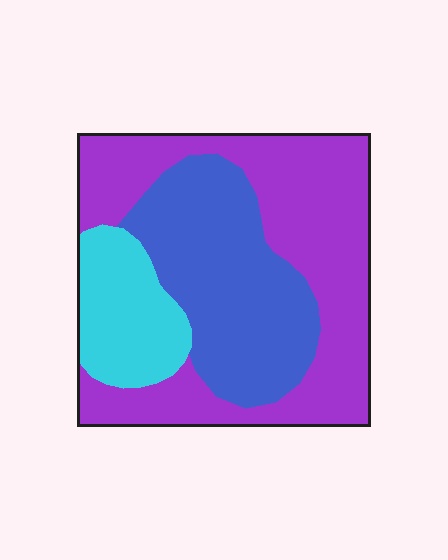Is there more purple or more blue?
Purple.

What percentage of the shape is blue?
Blue takes up between a third and a half of the shape.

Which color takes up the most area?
Purple, at roughly 50%.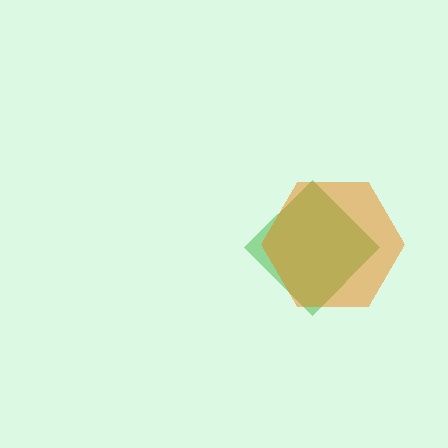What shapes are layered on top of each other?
The layered shapes are: a green diamond, an orange hexagon.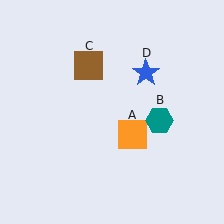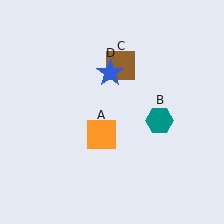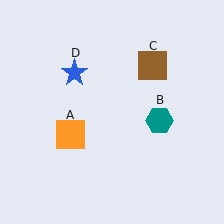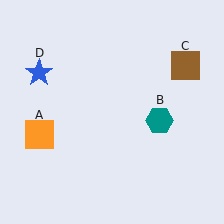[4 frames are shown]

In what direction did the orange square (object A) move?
The orange square (object A) moved left.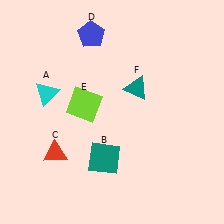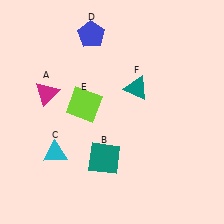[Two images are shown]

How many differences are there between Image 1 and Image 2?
There are 2 differences between the two images.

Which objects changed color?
A changed from cyan to magenta. C changed from red to cyan.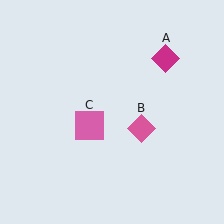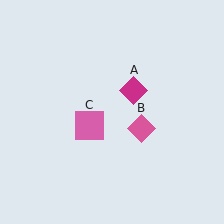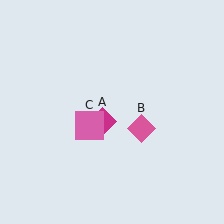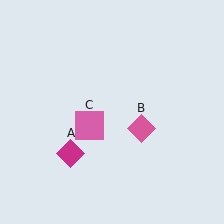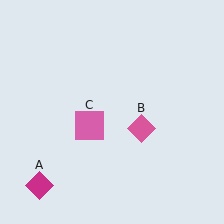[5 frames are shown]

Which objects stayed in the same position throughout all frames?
Pink diamond (object B) and pink square (object C) remained stationary.